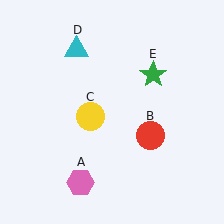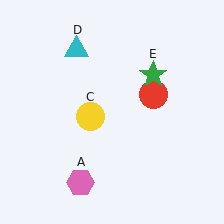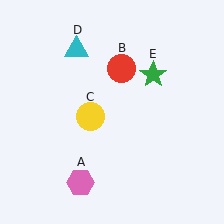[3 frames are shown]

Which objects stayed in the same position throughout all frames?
Pink hexagon (object A) and yellow circle (object C) and cyan triangle (object D) and green star (object E) remained stationary.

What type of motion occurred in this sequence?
The red circle (object B) rotated counterclockwise around the center of the scene.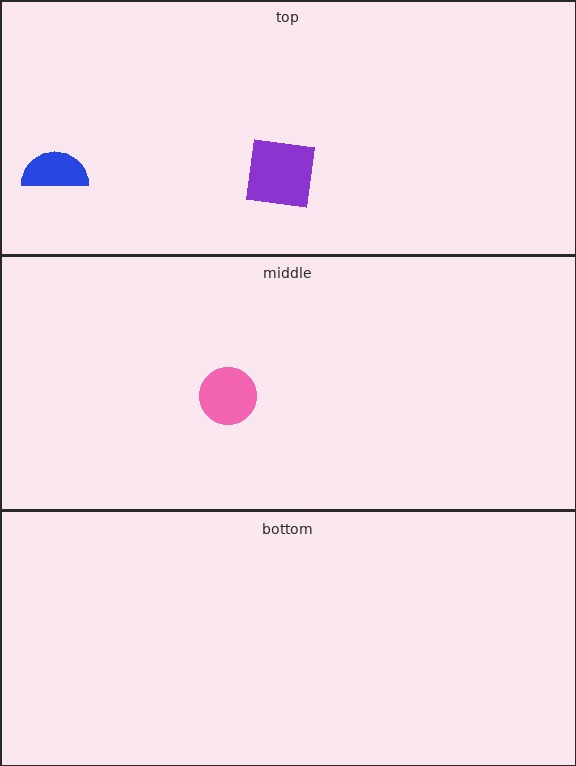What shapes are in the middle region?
The pink circle.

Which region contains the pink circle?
The middle region.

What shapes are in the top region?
The purple square, the blue semicircle.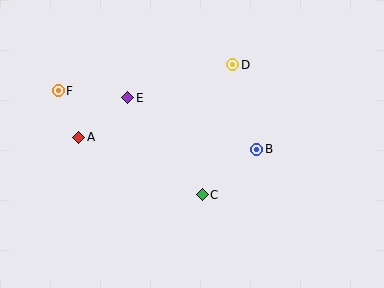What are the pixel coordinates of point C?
Point C is at (202, 195).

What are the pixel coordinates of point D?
Point D is at (233, 65).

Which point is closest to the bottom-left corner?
Point A is closest to the bottom-left corner.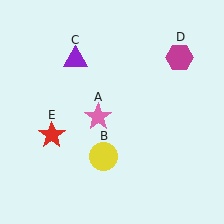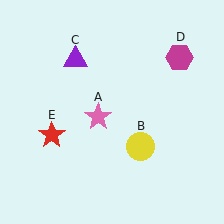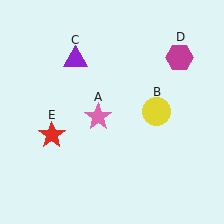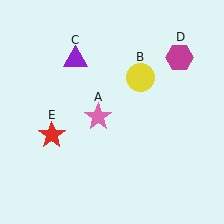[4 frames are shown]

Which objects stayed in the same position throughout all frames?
Pink star (object A) and purple triangle (object C) and magenta hexagon (object D) and red star (object E) remained stationary.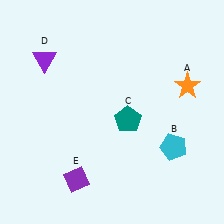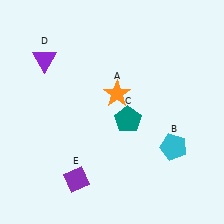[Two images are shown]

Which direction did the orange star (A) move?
The orange star (A) moved left.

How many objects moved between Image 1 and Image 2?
1 object moved between the two images.